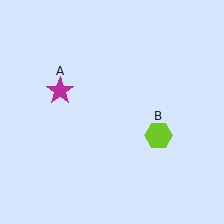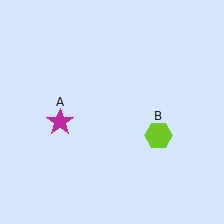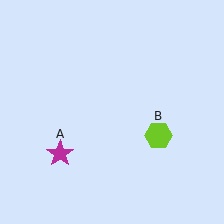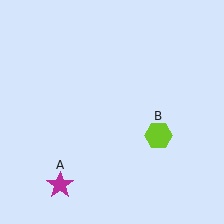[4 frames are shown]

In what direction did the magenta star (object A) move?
The magenta star (object A) moved down.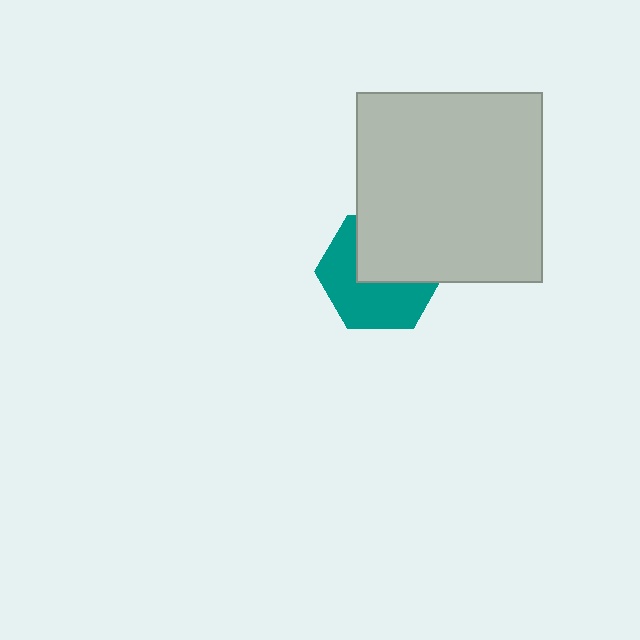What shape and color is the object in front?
The object in front is a light gray rectangle.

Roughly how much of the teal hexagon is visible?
About half of it is visible (roughly 54%).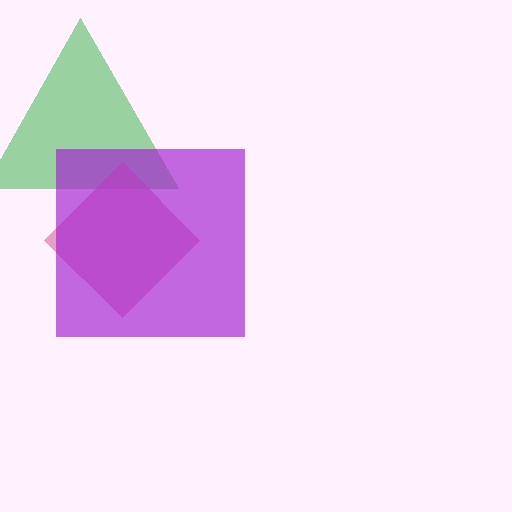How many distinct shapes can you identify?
There are 3 distinct shapes: a green triangle, a pink diamond, a purple square.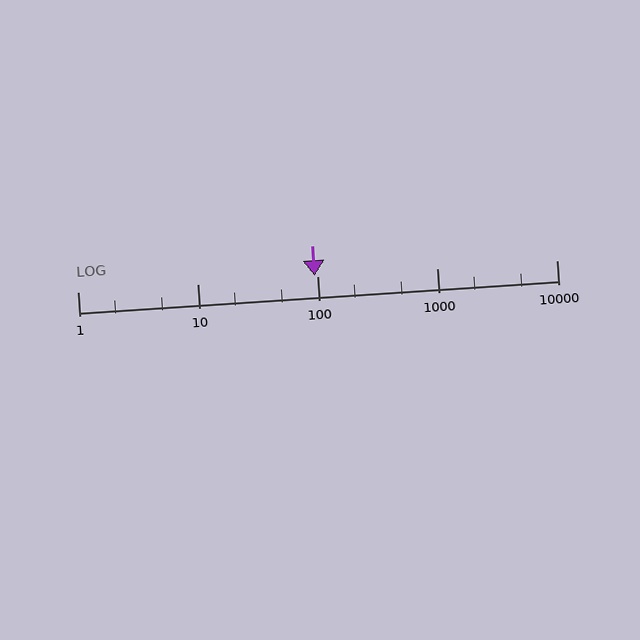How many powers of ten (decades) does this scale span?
The scale spans 4 decades, from 1 to 10000.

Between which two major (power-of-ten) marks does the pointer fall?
The pointer is between 10 and 100.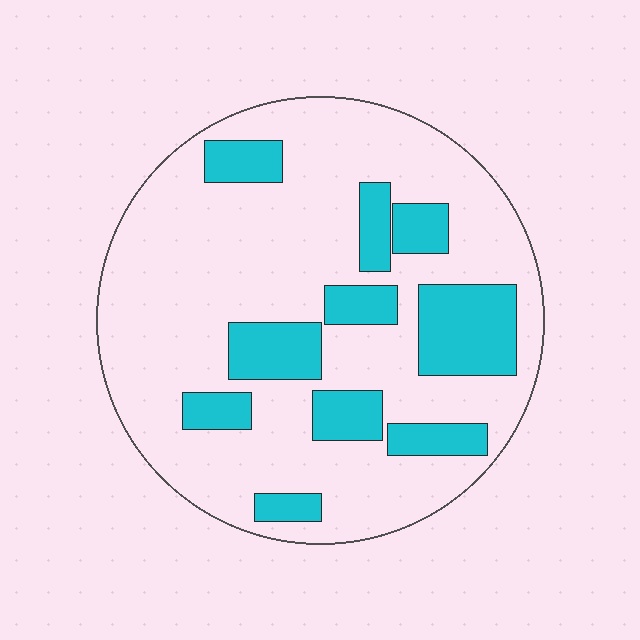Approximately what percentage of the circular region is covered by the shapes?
Approximately 25%.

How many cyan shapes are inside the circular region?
10.